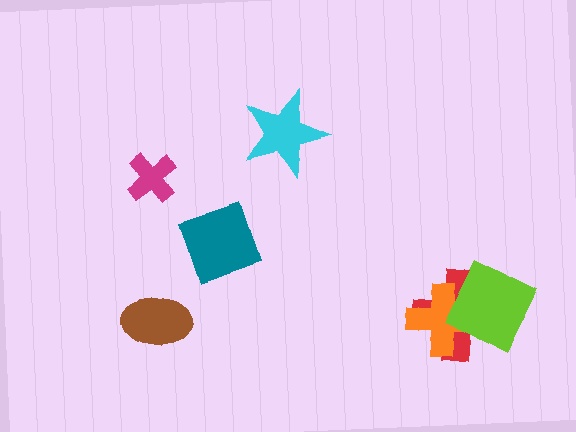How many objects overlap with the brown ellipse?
0 objects overlap with the brown ellipse.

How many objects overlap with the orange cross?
2 objects overlap with the orange cross.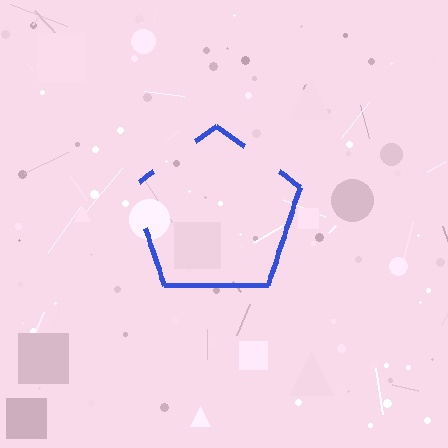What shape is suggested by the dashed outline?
The dashed outline suggests a pentagon.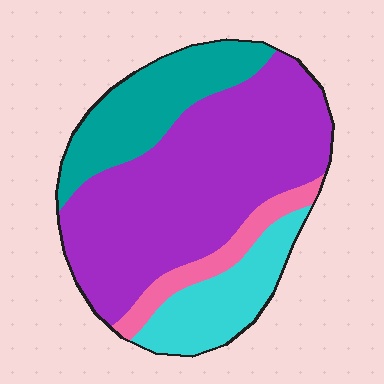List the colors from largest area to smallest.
From largest to smallest: purple, teal, cyan, pink.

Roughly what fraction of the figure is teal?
Teal covers around 20% of the figure.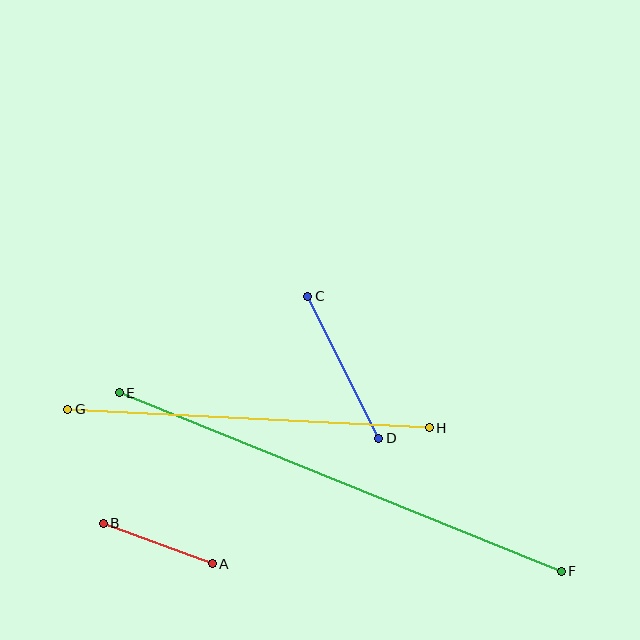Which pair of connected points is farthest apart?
Points E and F are farthest apart.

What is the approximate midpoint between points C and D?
The midpoint is at approximately (343, 367) pixels.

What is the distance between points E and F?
The distance is approximately 477 pixels.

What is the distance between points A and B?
The distance is approximately 116 pixels.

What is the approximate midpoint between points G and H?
The midpoint is at approximately (248, 419) pixels.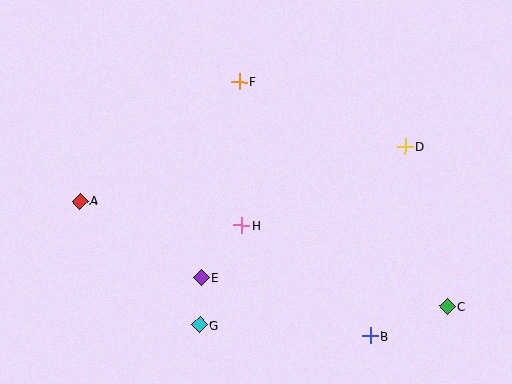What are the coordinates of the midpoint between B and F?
The midpoint between B and F is at (305, 209).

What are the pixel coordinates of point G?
Point G is at (199, 325).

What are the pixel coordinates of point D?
Point D is at (405, 146).